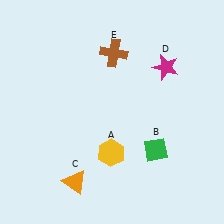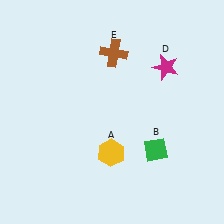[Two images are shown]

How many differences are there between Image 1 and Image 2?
There is 1 difference between the two images.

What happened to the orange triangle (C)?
The orange triangle (C) was removed in Image 2. It was in the bottom-left area of Image 1.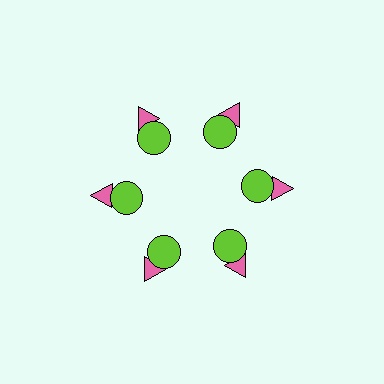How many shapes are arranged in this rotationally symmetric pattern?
There are 12 shapes, arranged in 6 groups of 2.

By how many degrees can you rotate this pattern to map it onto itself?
The pattern maps onto itself every 60 degrees of rotation.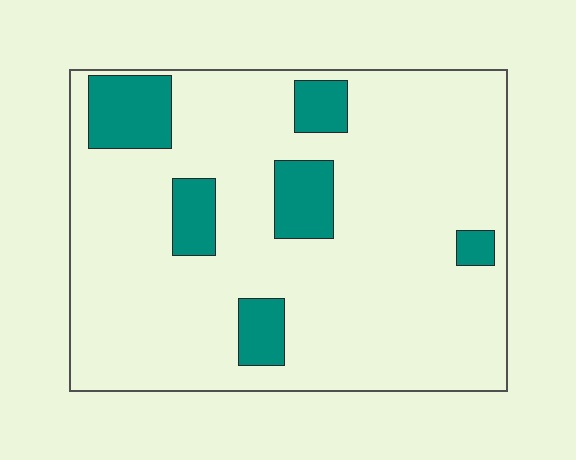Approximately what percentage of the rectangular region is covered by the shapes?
Approximately 15%.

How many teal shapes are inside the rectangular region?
6.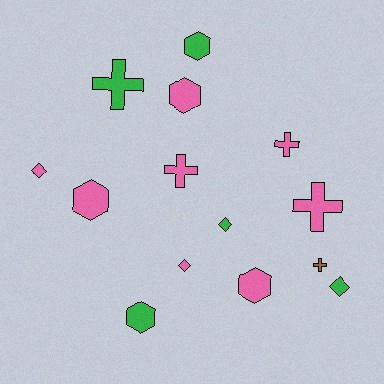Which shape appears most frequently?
Hexagon, with 5 objects.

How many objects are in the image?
There are 14 objects.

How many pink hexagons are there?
There are 3 pink hexagons.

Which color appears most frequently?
Pink, with 8 objects.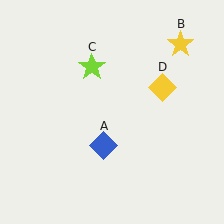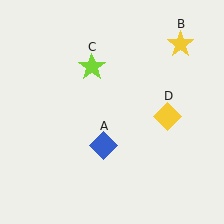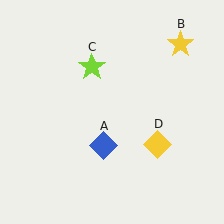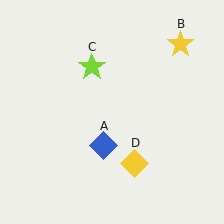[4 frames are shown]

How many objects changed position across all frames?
1 object changed position: yellow diamond (object D).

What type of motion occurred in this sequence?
The yellow diamond (object D) rotated clockwise around the center of the scene.